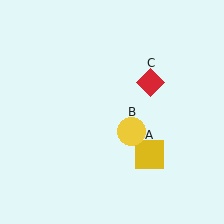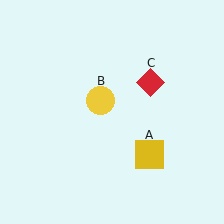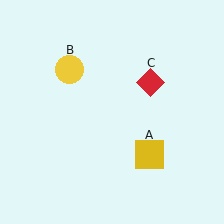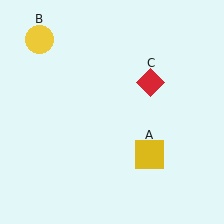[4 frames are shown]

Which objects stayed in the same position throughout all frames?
Yellow square (object A) and red diamond (object C) remained stationary.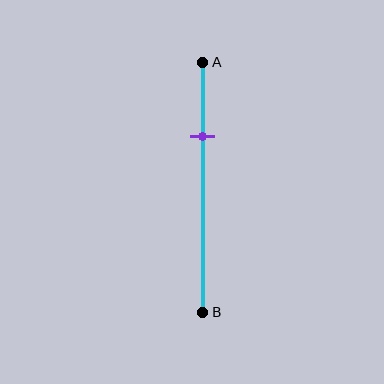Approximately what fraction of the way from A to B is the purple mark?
The purple mark is approximately 30% of the way from A to B.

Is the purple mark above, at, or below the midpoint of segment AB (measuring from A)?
The purple mark is above the midpoint of segment AB.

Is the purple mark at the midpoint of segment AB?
No, the mark is at about 30% from A, not at the 50% midpoint.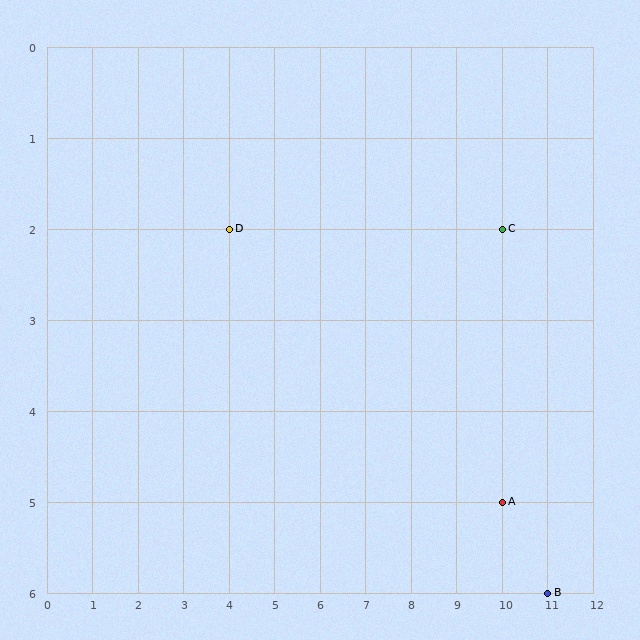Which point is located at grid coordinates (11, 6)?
Point B is at (11, 6).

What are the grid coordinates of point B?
Point B is at grid coordinates (11, 6).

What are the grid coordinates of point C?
Point C is at grid coordinates (10, 2).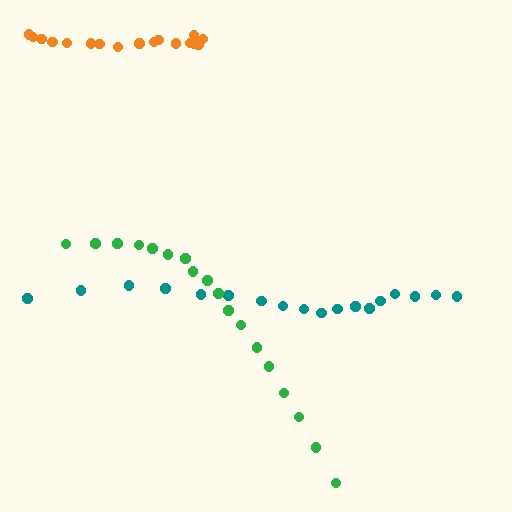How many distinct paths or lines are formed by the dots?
There are 3 distinct paths.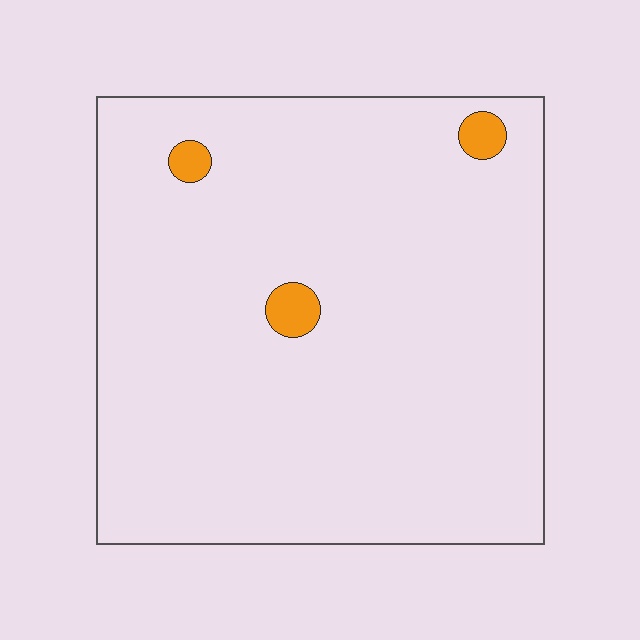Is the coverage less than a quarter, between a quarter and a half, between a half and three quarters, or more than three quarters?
Less than a quarter.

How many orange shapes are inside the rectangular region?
3.